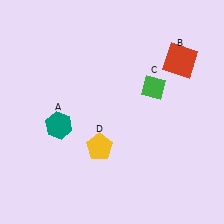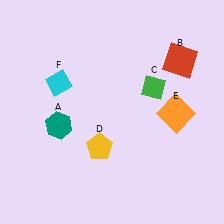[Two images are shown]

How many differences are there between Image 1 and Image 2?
There are 2 differences between the two images.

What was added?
An orange square (E), a cyan diamond (F) were added in Image 2.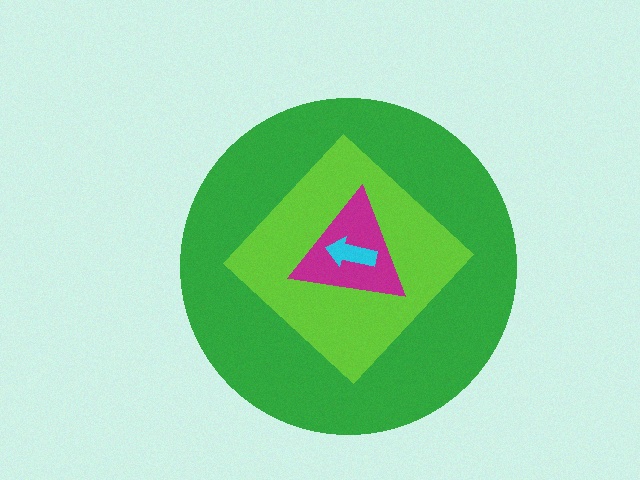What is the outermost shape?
The green circle.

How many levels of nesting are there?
4.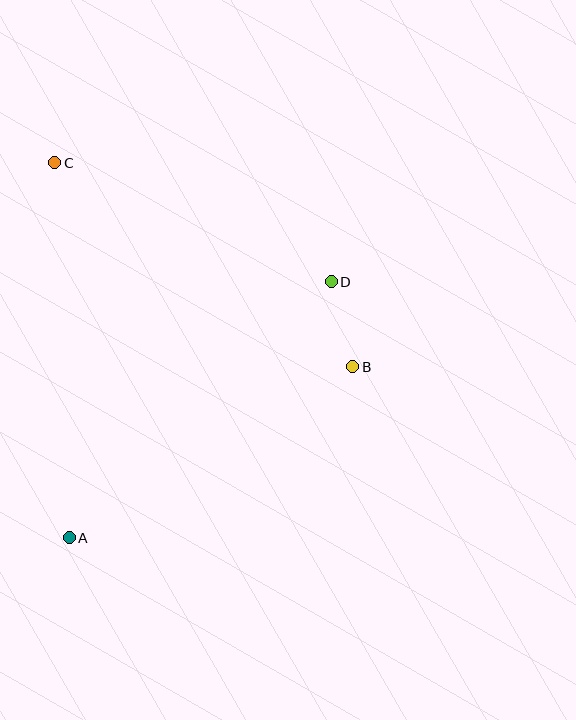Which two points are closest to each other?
Points B and D are closest to each other.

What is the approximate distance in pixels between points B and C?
The distance between B and C is approximately 362 pixels.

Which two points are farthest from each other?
Points A and C are farthest from each other.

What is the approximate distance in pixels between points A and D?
The distance between A and D is approximately 366 pixels.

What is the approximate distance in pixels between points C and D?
The distance between C and D is approximately 301 pixels.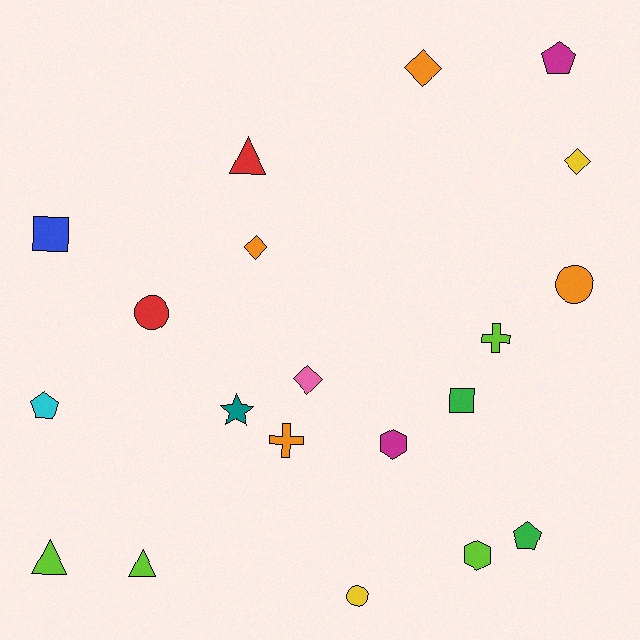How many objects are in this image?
There are 20 objects.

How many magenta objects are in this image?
There are 2 magenta objects.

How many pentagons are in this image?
There are 3 pentagons.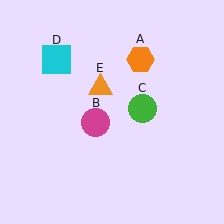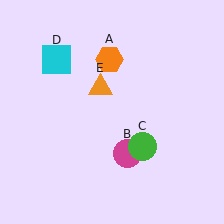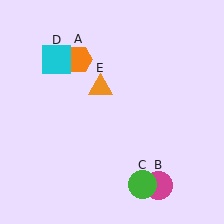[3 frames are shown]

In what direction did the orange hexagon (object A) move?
The orange hexagon (object A) moved left.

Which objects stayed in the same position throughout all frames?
Cyan square (object D) and orange triangle (object E) remained stationary.